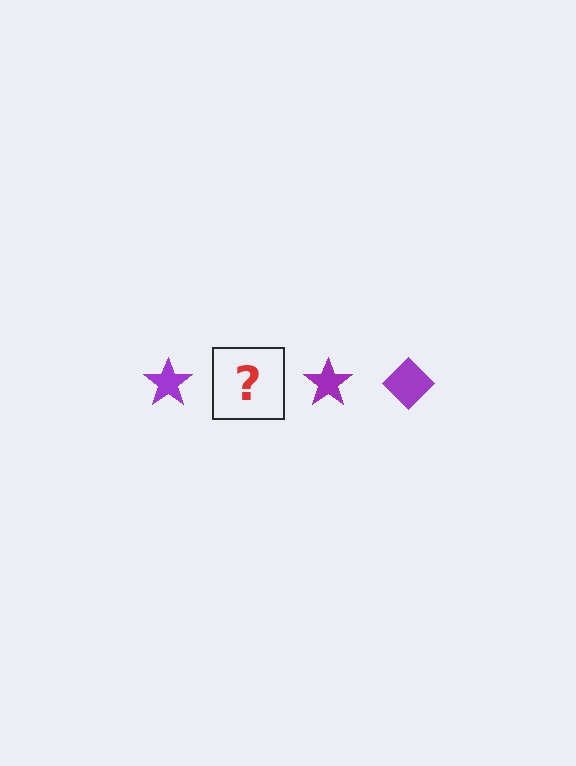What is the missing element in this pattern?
The missing element is a purple diamond.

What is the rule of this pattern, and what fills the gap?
The rule is that the pattern cycles through star, diamond shapes in purple. The gap should be filled with a purple diamond.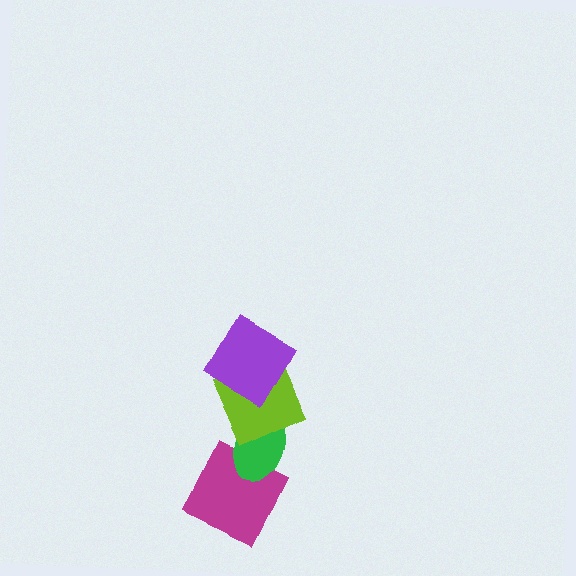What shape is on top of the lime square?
The purple diamond is on top of the lime square.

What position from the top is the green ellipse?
The green ellipse is 3rd from the top.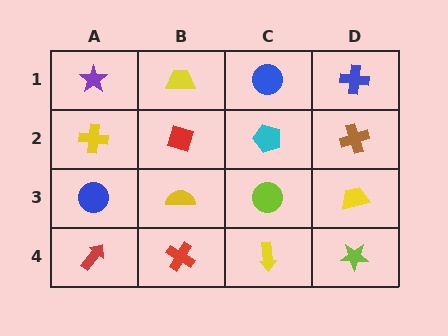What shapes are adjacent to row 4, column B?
A yellow semicircle (row 3, column B), a red arrow (row 4, column A), a yellow arrow (row 4, column C).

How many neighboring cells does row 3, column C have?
4.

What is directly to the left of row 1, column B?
A purple star.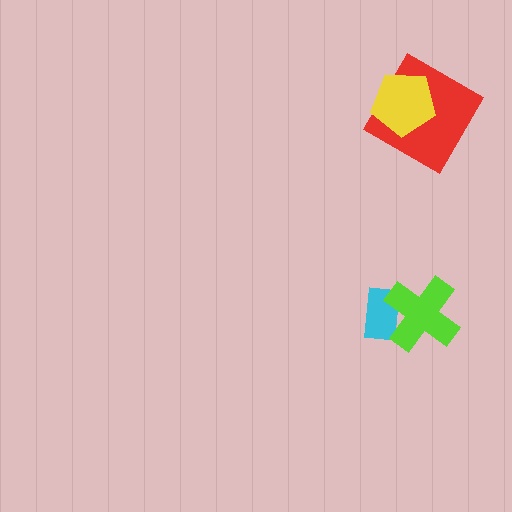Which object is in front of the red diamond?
The yellow pentagon is in front of the red diamond.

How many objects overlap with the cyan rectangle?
1 object overlaps with the cyan rectangle.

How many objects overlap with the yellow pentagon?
1 object overlaps with the yellow pentagon.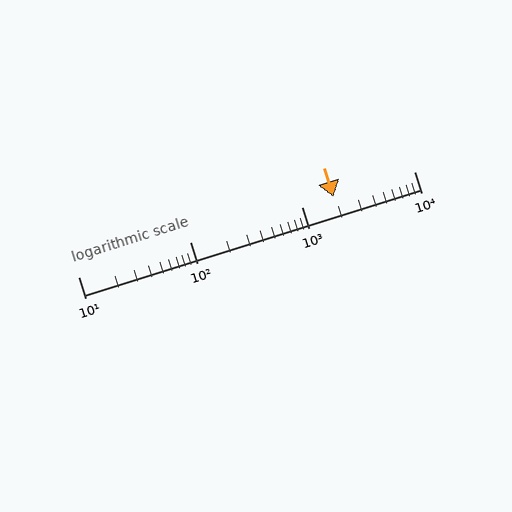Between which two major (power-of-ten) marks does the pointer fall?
The pointer is between 1000 and 10000.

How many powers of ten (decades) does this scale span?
The scale spans 3 decades, from 10 to 10000.